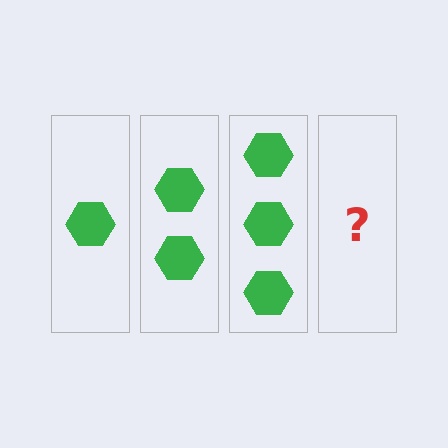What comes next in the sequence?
The next element should be 4 hexagons.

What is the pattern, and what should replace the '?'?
The pattern is that each step adds one more hexagon. The '?' should be 4 hexagons.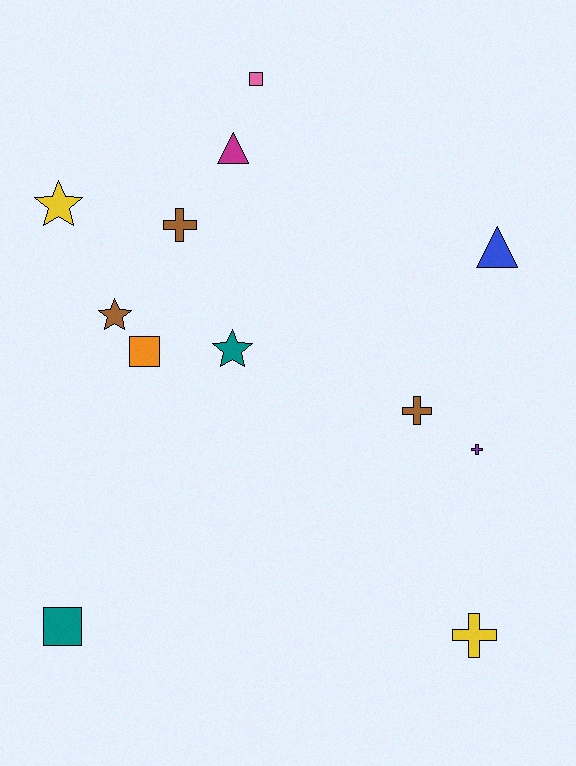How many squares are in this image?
There are 3 squares.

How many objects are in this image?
There are 12 objects.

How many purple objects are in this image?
There is 1 purple object.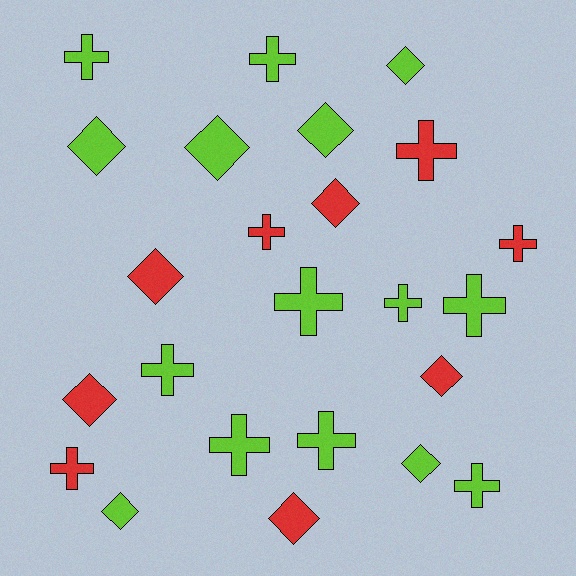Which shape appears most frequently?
Cross, with 13 objects.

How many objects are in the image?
There are 24 objects.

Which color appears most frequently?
Lime, with 15 objects.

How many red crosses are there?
There are 4 red crosses.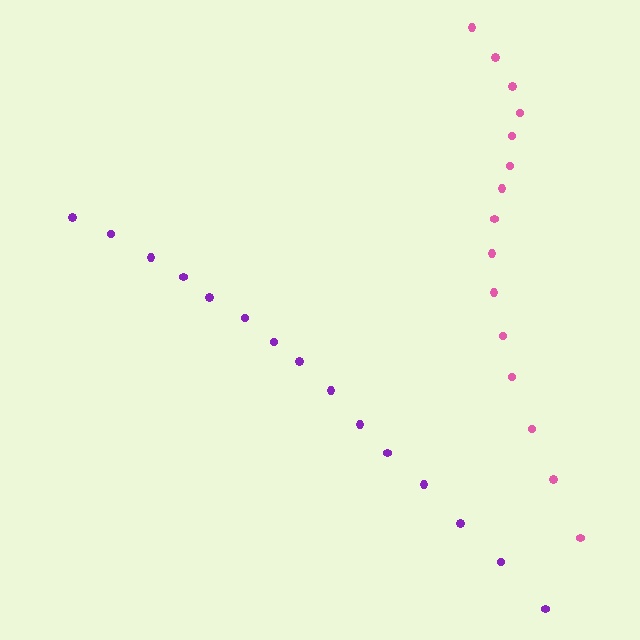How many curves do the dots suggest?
There are 2 distinct paths.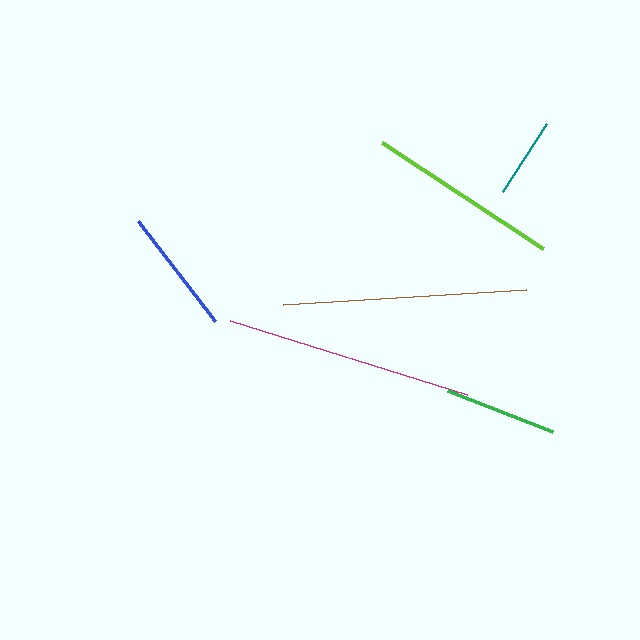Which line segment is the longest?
The magenta line is the longest at approximately 248 pixels.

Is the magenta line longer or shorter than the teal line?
The magenta line is longer than the teal line.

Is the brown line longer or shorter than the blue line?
The brown line is longer than the blue line.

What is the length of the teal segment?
The teal segment is approximately 81 pixels long.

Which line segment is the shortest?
The teal line is the shortest at approximately 81 pixels.